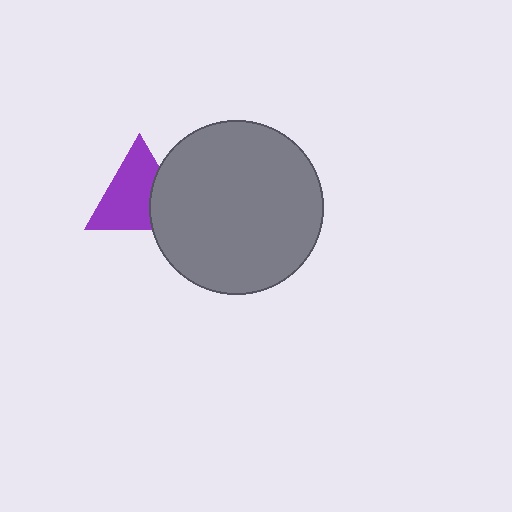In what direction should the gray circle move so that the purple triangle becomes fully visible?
The gray circle should move right. That is the shortest direction to clear the overlap and leave the purple triangle fully visible.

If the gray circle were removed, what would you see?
You would see the complete purple triangle.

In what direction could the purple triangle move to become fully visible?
The purple triangle could move left. That would shift it out from behind the gray circle entirely.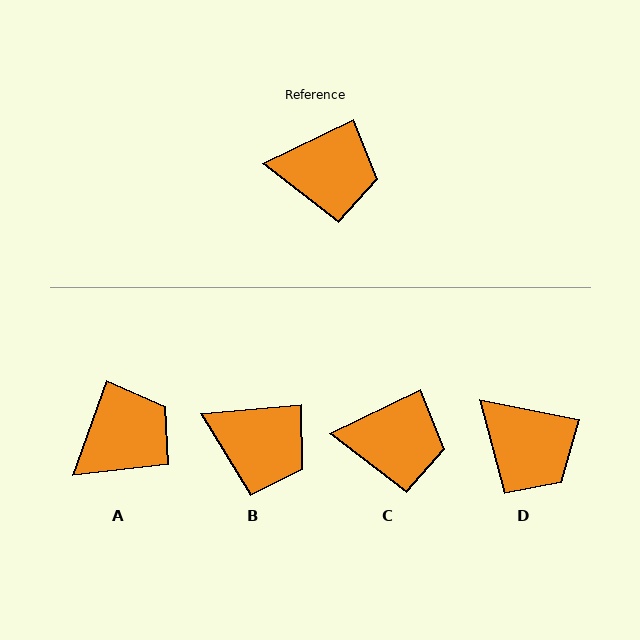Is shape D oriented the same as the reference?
No, it is off by about 38 degrees.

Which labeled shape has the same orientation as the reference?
C.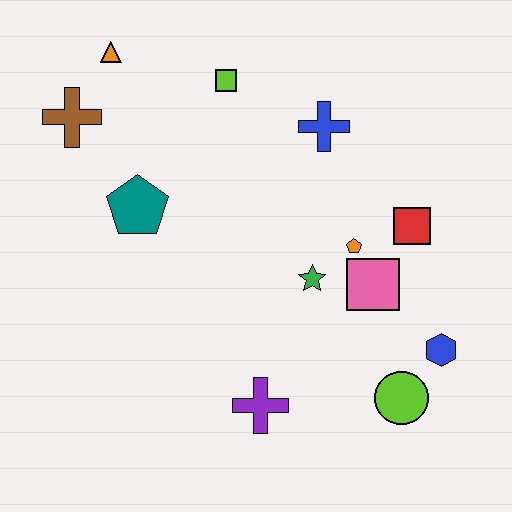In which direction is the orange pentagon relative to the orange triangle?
The orange pentagon is to the right of the orange triangle.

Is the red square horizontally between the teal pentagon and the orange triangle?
No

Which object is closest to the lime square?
The blue cross is closest to the lime square.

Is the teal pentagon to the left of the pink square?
Yes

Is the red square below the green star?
No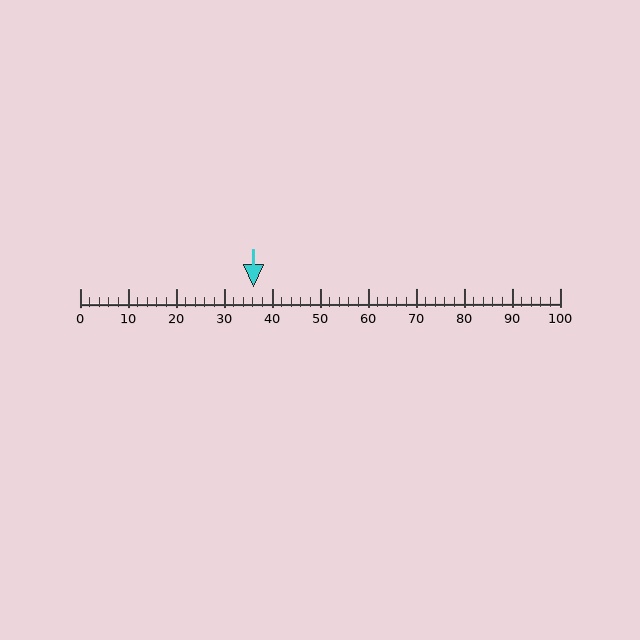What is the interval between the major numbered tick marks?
The major tick marks are spaced 10 units apart.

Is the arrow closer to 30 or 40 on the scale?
The arrow is closer to 40.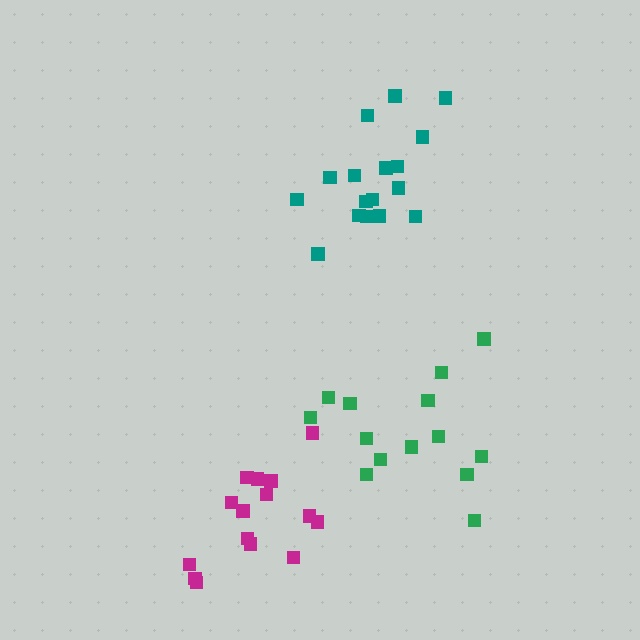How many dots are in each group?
Group 1: 14 dots, Group 2: 15 dots, Group 3: 17 dots (46 total).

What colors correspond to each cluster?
The clusters are colored: green, magenta, teal.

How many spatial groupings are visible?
There are 3 spatial groupings.